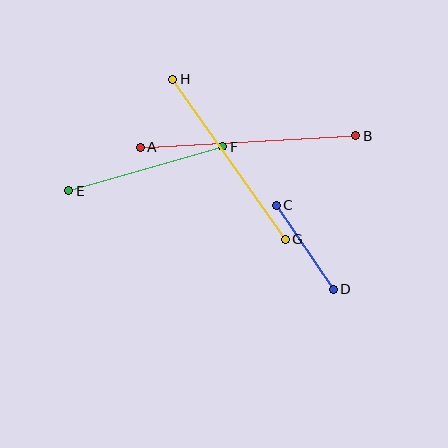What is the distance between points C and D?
The distance is approximately 101 pixels.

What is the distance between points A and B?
The distance is approximately 215 pixels.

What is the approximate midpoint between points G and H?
The midpoint is at approximately (229, 159) pixels.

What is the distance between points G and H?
The distance is approximately 196 pixels.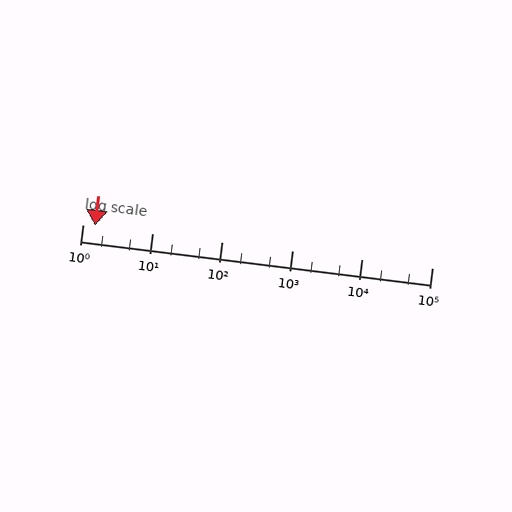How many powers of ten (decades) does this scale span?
The scale spans 5 decades, from 1 to 100000.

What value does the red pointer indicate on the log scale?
The pointer indicates approximately 1.5.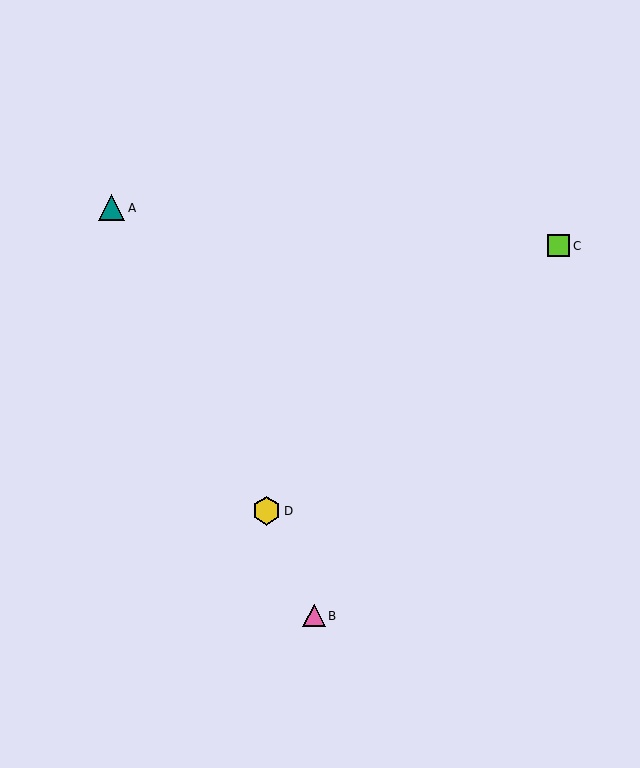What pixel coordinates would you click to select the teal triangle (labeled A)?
Click at (112, 208) to select the teal triangle A.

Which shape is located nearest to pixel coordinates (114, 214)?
The teal triangle (labeled A) at (112, 208) is nearest to that location.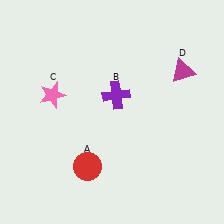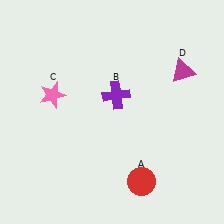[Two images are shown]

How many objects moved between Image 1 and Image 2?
1 object moved between the two images.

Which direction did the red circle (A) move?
The red circle (A) moved right.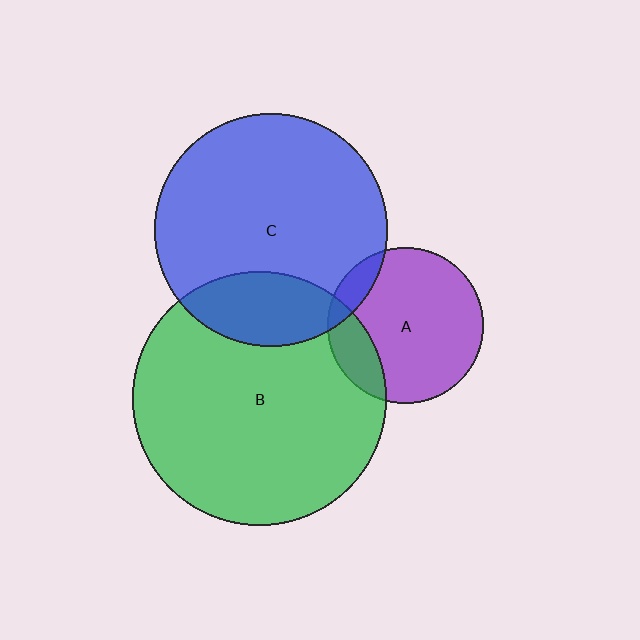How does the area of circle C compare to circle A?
Approximately 2.2 times.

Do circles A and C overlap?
Yes.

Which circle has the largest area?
Circle B (green).